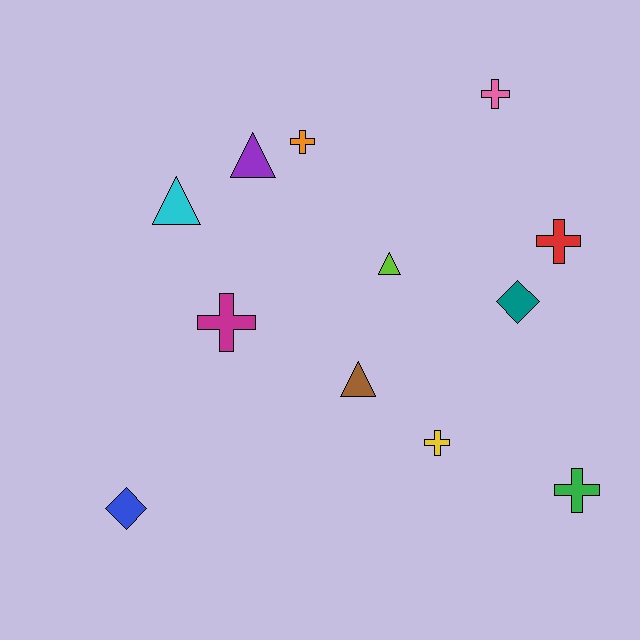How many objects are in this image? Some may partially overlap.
There are 12 objects.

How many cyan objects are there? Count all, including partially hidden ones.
There is 1 cyan object.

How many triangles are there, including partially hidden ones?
There are 4 triangles.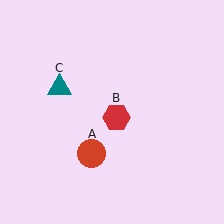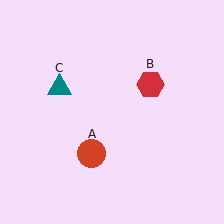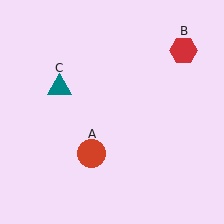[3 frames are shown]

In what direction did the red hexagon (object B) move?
The red hexagon (object B) moved up and to the right.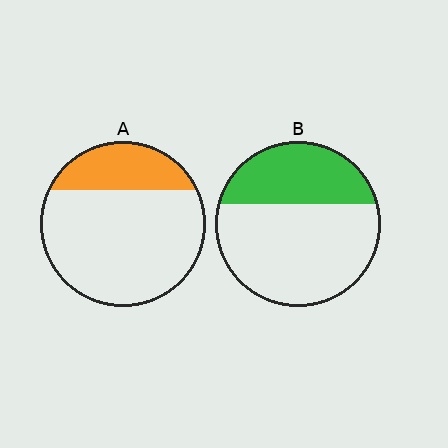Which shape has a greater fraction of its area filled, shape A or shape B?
Shape B.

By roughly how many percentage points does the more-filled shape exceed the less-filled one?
By roughly 10 percentage points (B over A).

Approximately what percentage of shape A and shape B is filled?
A is approximately 25% and B is approximately 35%.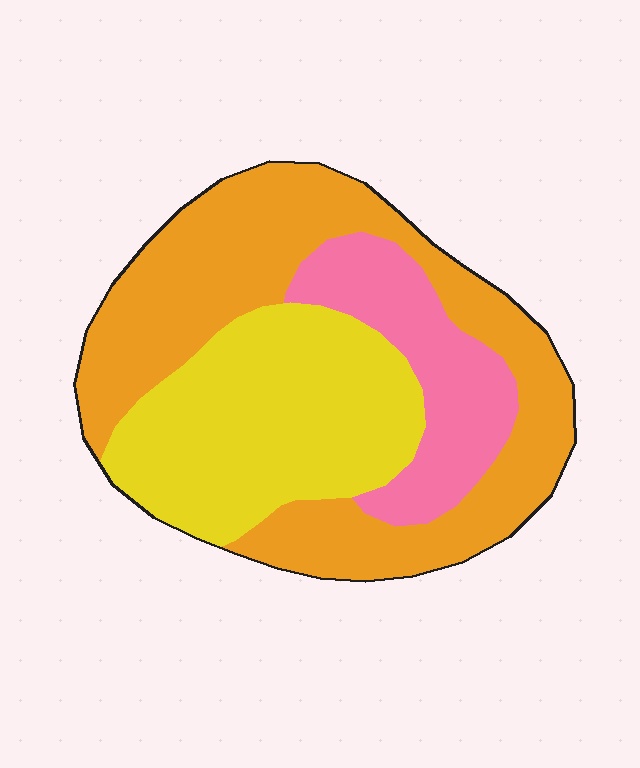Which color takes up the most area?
Orange, at roughly 45%.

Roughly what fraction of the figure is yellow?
Yellow covers roughly 35% of the figure.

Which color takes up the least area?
Pink, at roughly 20%.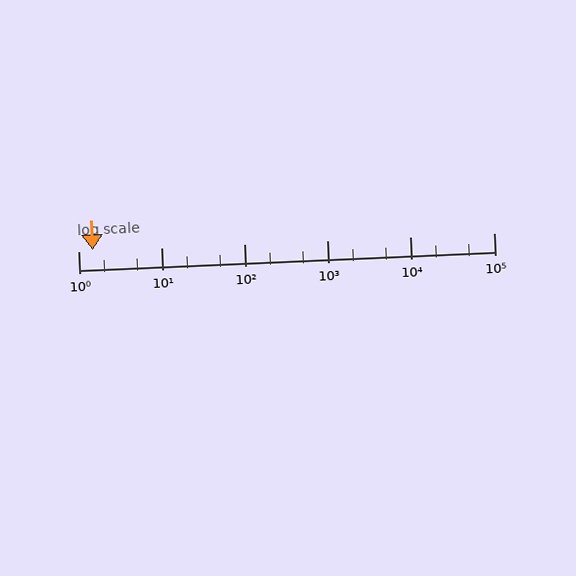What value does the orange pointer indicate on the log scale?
The pointer indicates approximately 1.5.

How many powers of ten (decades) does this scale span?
The scale spans 5 decades, from 1 to 100000.